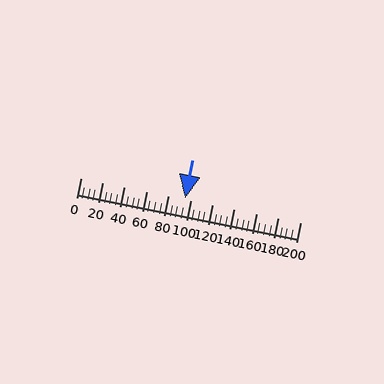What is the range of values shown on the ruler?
The ruler shows values from 0 to 200.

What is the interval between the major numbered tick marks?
The major tick marks are spaced 20 units apart.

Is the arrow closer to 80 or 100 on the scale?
The arrow is closer to 100.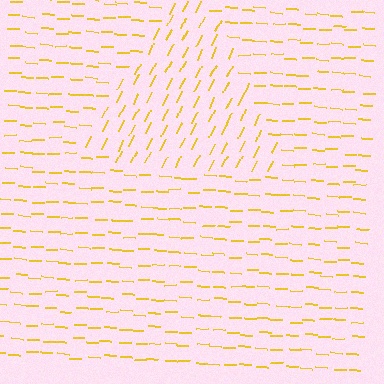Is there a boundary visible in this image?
Yes, there is a texture boundary formed by a change in line orientation.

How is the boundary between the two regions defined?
The boundary is defined purely by a change in line orientation (approximately 66 degrees difference). All lines are the same color and thickness.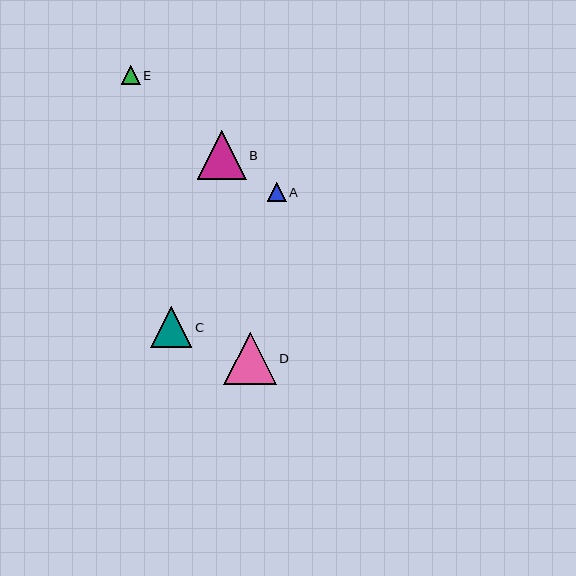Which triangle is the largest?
Triangle D is the largest with a size of approximately 52 pixels.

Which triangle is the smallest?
Triangle E is the smallest with a size of approximately 19 pixels.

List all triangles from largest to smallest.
From largest to smallest: D, B, C, A, E.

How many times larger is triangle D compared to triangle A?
Triangle D is approximately 2.8 times the size of triangle A.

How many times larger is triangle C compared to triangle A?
Triangle C is approximately 2.2 times the size of triangle A.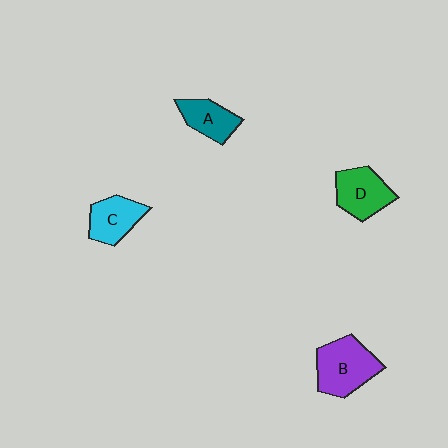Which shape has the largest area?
Shape B (purple).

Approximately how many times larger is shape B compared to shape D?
Approximately 1.3 times.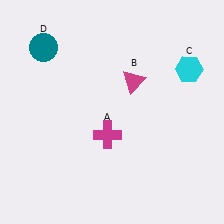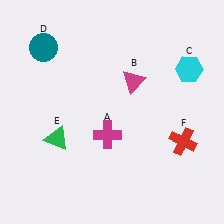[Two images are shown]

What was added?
A green triangle (E), a red cross (F) were added in Image 2.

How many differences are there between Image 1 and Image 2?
There are 2 differences between the two images.